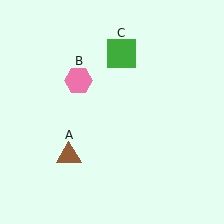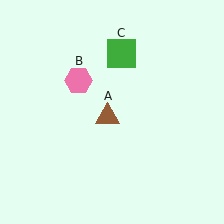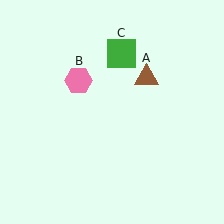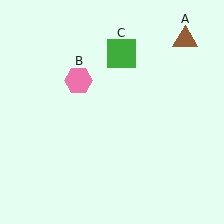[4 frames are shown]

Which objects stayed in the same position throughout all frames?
Pink hexagon (object B) and green square (object C) remained stationary.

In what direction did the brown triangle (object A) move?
The brown triangle (object A) moved up and to the right.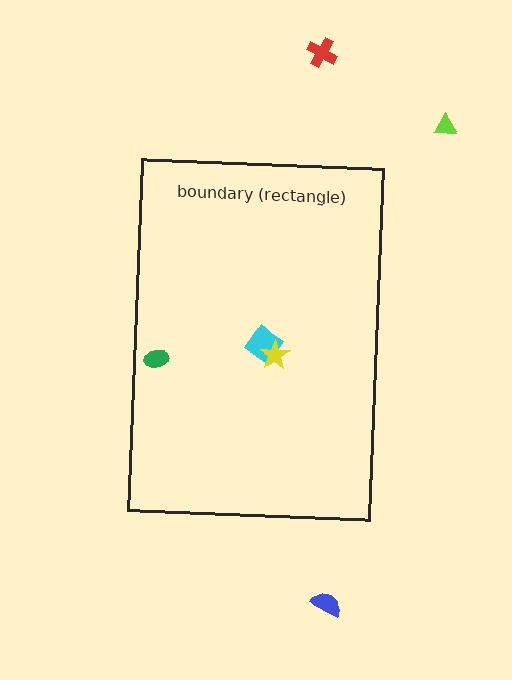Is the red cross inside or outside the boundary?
Outside.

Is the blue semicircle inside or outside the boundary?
Outside.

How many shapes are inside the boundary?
3 inside, 3 outside.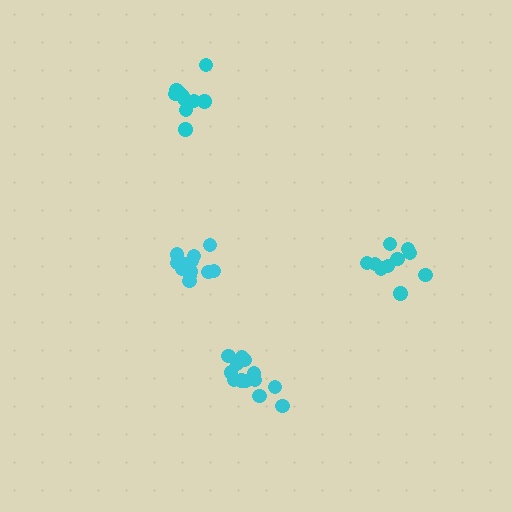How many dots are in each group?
Group 1: 12 dots, Group 2: 13 dots, Group 3: 10 dots, Group 4: 10 dots (45 total).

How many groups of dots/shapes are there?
There are 4 groups.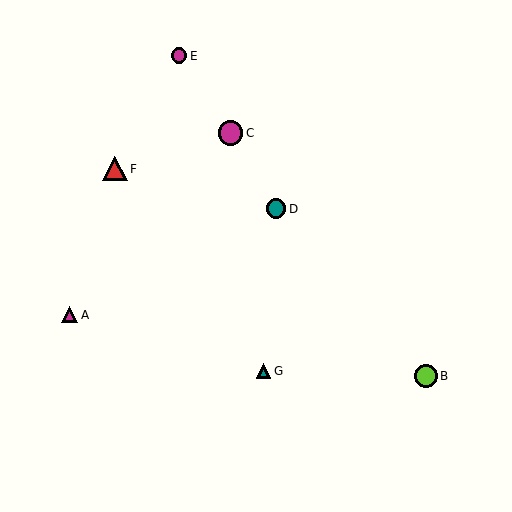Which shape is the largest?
The red triangle (labeled F) is the largest.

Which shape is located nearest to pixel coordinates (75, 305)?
The magenta triangle (labeled A) at (70, 315) is nearest to that location.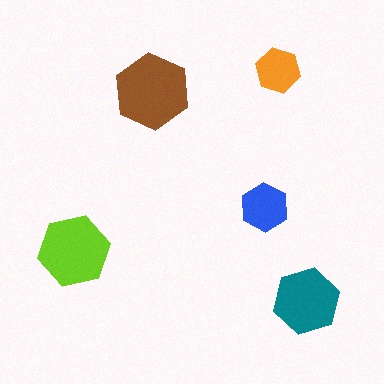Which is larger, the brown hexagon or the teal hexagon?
The brown one.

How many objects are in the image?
There are 5 objects in the image.